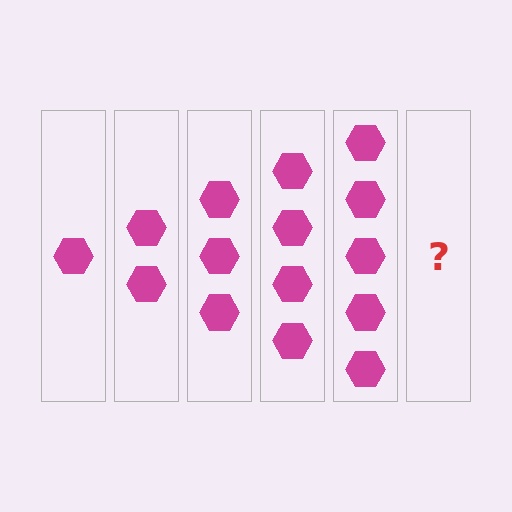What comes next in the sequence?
The next element should be 6 hexagons.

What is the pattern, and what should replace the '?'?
The pattern is that each step adds one more hexagon. The '?' should be 6 hexagons.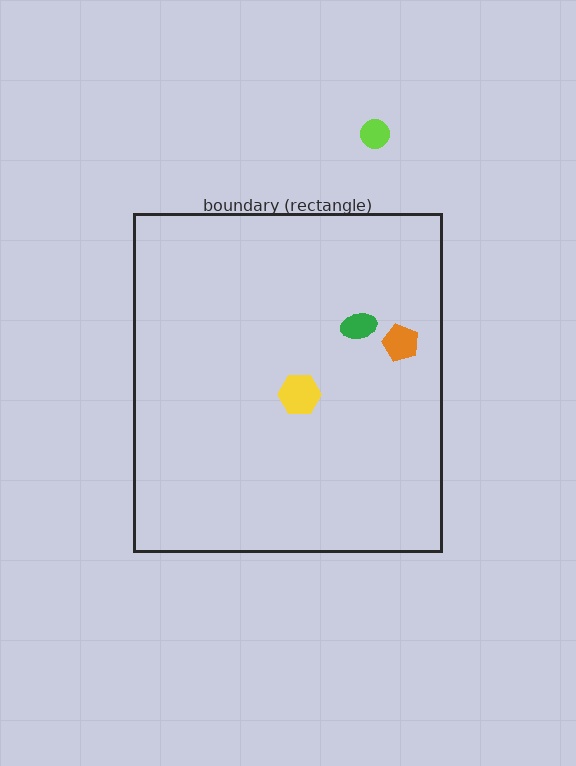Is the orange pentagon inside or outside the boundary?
Inside.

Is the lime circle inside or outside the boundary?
Outside.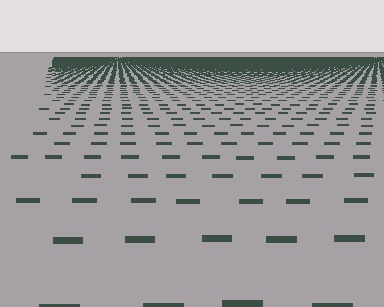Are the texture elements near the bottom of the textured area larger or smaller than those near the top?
Larger. Near the bottom, elements are closer to the viewer and appear at a bigger on-screen size.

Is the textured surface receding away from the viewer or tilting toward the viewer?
The surface is receding away from the viewer. Texture elements get smaller and denser toward the top.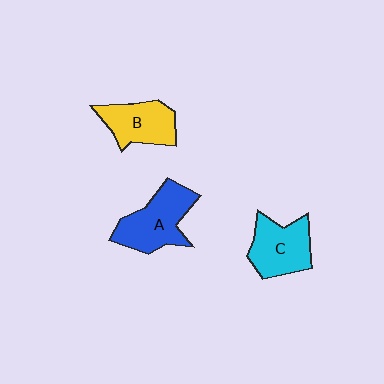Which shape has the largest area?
Shape A (blue).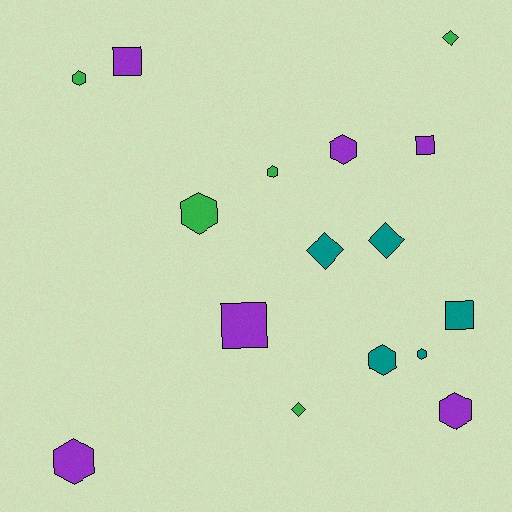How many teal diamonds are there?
There are 2 teal diamonds.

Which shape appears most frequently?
Hexagon, with 8 objects.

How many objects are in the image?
There are 16 objects.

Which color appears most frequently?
Purple, with 6 objects.